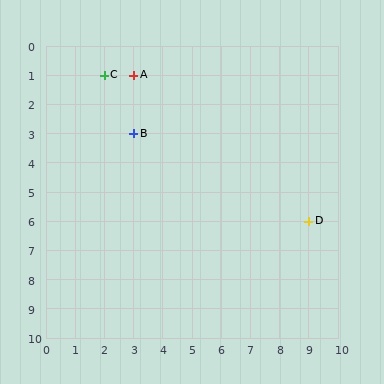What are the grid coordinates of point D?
Point D is at grid coordinates (9, 6).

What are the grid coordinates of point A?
Point A is at grid coordinates (3, 1).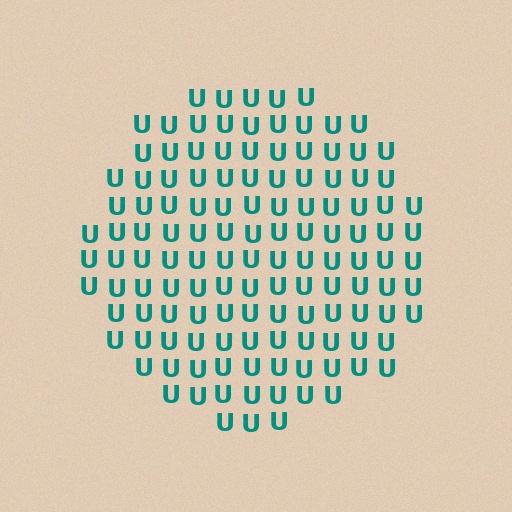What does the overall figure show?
The overall figure shows a circle.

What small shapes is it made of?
It is made of small letter U's.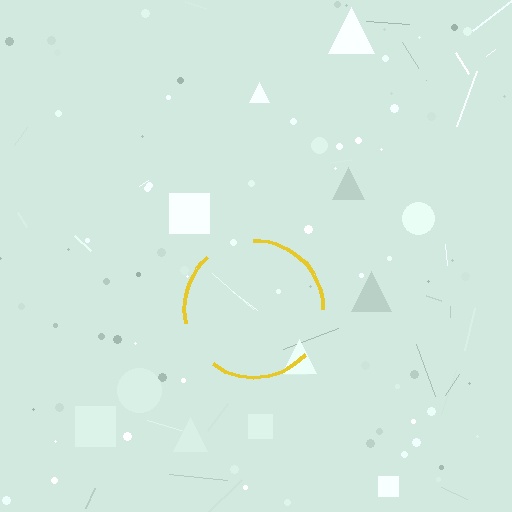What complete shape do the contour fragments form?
The contour fragments form a circle.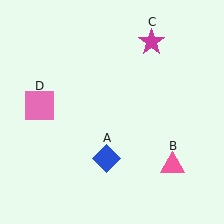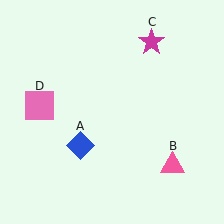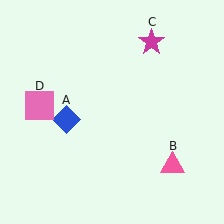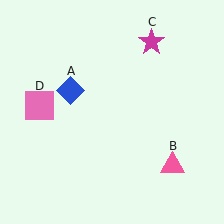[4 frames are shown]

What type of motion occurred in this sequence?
The blue diamond (object A) rotated clockwise around the center of the scene.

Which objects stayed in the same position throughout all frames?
Pink triangle (object B) and magenta star (object C) and pink square (object D) remained stationary.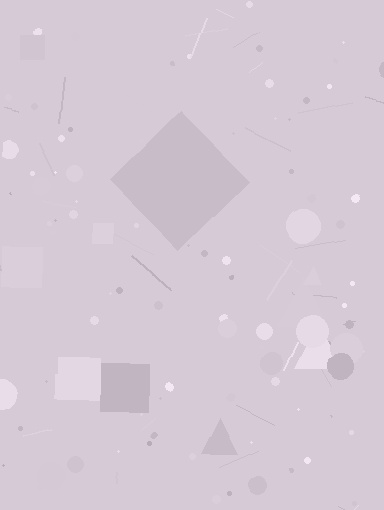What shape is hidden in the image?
A diamond is hidden in the image.